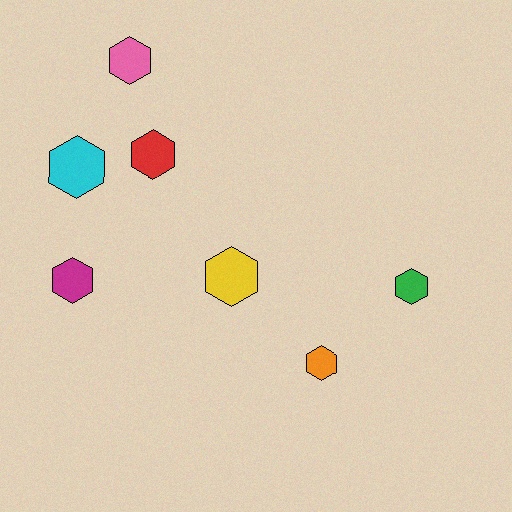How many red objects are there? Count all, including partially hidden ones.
There is 1 red object.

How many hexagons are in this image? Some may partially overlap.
There are 7 hexagons.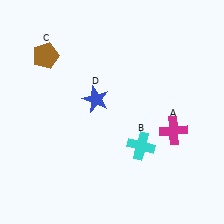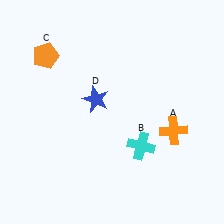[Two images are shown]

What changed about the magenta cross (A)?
In Image 1, A is magenta. In Image 2, it changed to orange.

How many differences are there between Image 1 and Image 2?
There are 2 differences between the two images.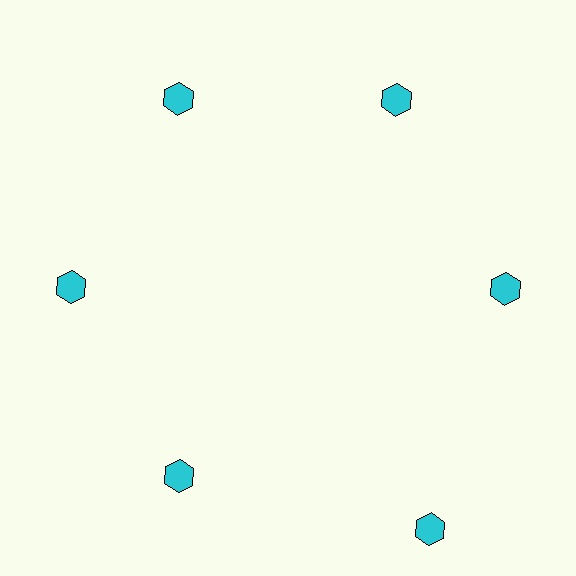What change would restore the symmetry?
The symmetry would be restored by moving it inward, back onto the ring so that all 6 hexagons sit at equal angles and equal distance from the center.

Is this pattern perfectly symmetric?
No. The 6 cyan hexagons are arranged in a ring, but one element near the 5 o'clock position is pushed outward from the center, breaking the 6-fold rotational symmetry.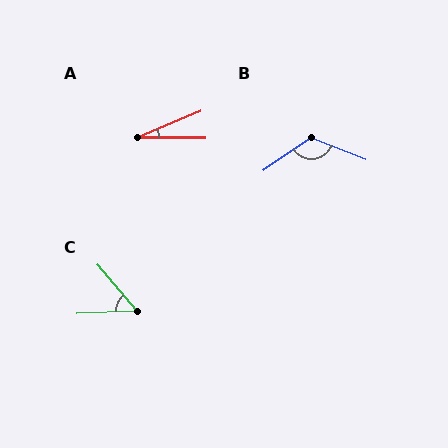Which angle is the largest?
B, at approximately 124 degrees.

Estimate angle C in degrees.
Approximately 52 degrees.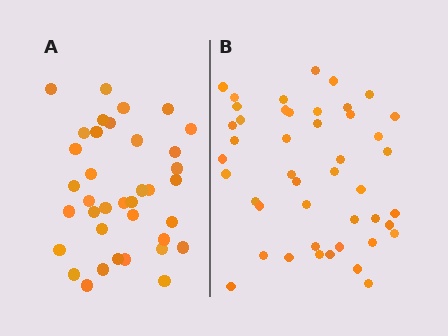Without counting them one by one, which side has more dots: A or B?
Region B (the right region) has more dots.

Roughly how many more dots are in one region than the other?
Region B has roughly 8 or so more dots than region A.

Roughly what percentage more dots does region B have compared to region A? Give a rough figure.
About 20% more.